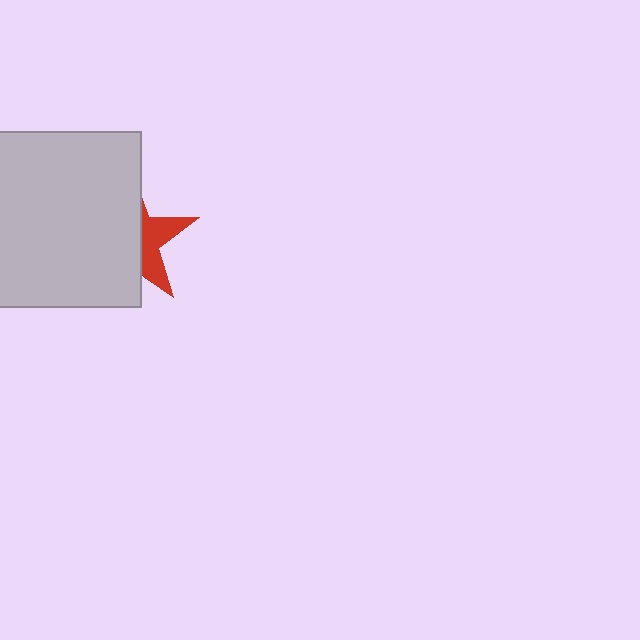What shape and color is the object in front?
The object in front is a light gray square.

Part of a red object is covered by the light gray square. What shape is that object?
It is a star.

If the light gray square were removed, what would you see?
You would see the complete red star.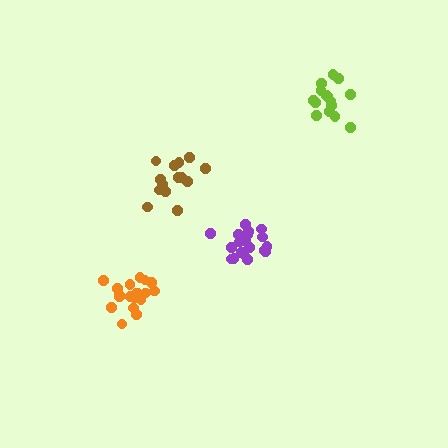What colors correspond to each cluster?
The clusters are colored: brown, orange, purple, lime.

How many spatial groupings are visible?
There are 4 spatial groupings.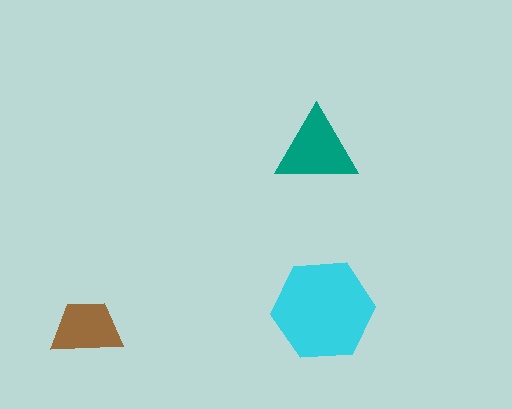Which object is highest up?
The teal triangle is topmost.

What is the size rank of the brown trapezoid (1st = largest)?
3rd.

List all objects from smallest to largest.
The brown trapezoid, the teal triangle, the cyan hexagon.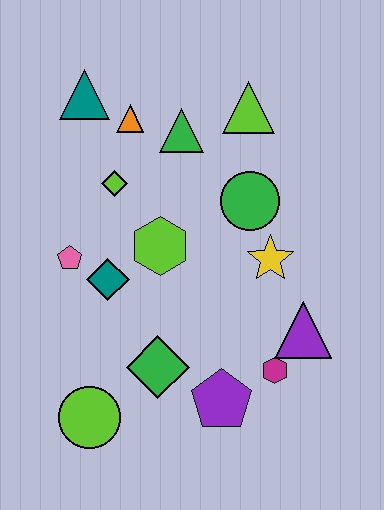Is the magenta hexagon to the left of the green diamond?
No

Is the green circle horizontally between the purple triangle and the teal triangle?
Yes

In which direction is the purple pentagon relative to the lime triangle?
The purple pentagon is below the lime triangle.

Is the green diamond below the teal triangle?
Yes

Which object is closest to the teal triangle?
The orange triangle is closest to the teal triangle.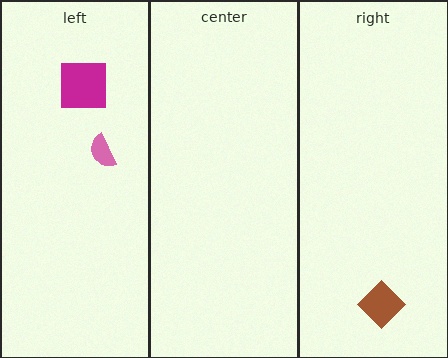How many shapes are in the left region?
2.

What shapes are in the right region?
The brown diamond.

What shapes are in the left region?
The pink semicircle, the magenta square.